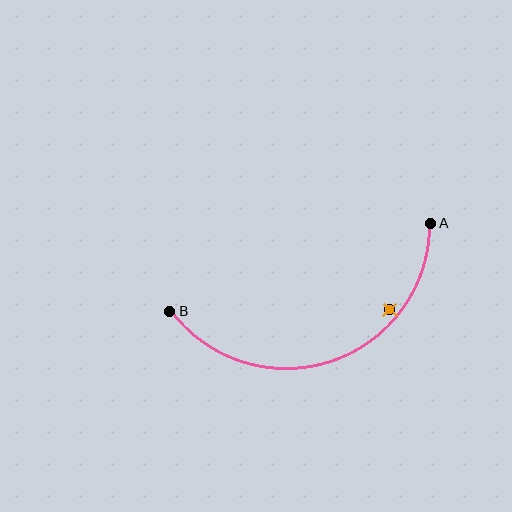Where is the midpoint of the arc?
The arc midpoint is the point on the curve farthest from the straight line joining A and B. It sits below that line.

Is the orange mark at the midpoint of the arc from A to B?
No — the orange mark does not lie on the arc at all. It sits slightly inside the curve.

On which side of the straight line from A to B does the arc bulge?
The arc bulges below the straight line connecting A and B.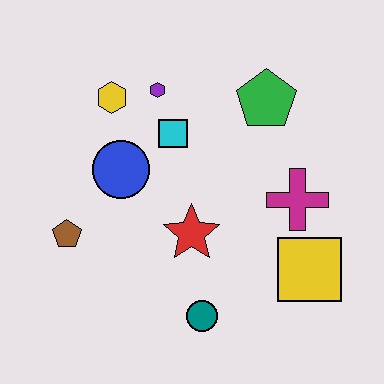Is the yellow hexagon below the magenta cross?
No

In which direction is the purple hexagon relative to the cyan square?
The purple hexagon is above the cyan square.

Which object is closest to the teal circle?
The red star is closest to the teal circle.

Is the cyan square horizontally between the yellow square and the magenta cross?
No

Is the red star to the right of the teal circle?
No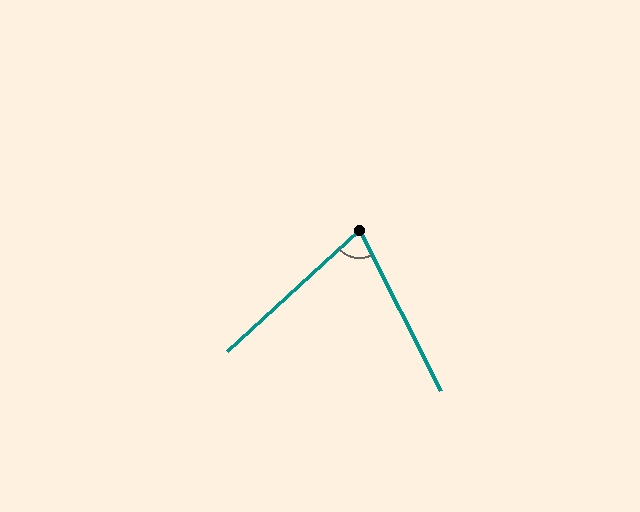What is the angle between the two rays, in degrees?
Approximately 74 degrees.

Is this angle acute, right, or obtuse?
It is acute.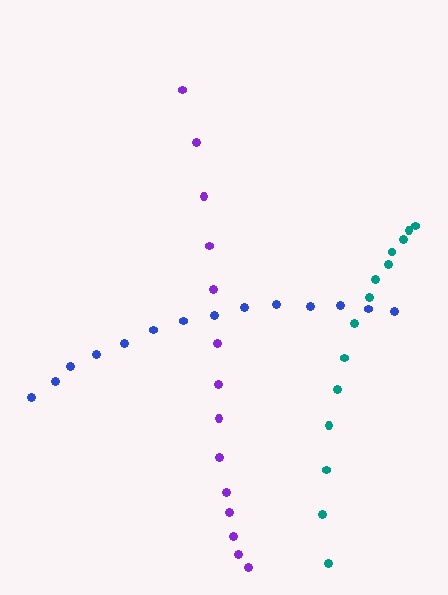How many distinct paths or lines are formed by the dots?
There are 3 distinct paths.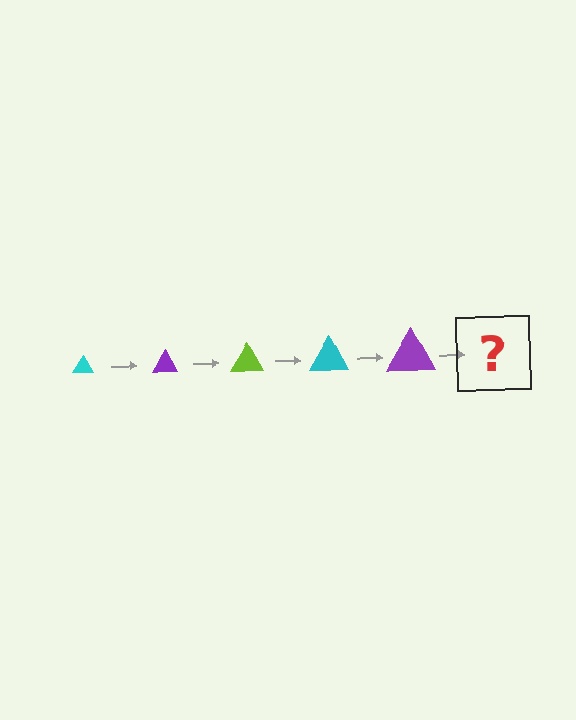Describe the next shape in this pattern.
It should be a lime triangle, larger than the previous one.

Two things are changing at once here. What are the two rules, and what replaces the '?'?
The two rules are that the triangle grows larger each step and the color cycles through cyan, purple, and lime. The '?' should be a lime triangle, larger than the previous one.